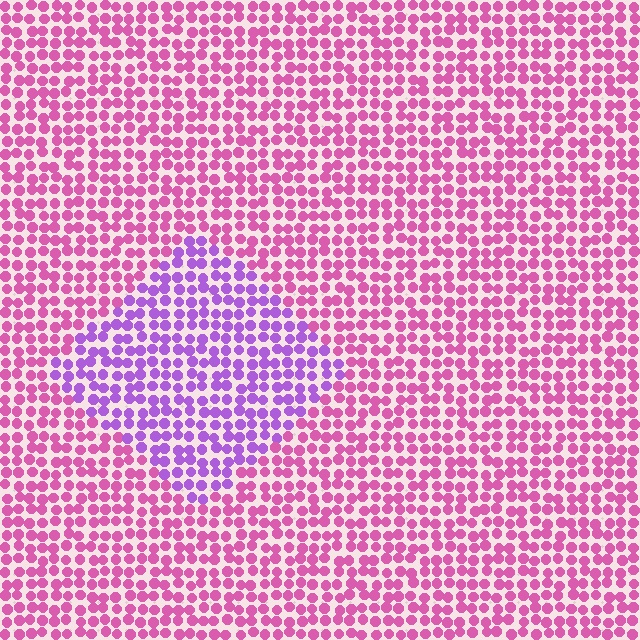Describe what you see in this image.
The image is filled with small pink elements in a uniform arrangement. A diamond-shaped region is visible where the elements are tinted to a slightly different hue, forming a subtle color boundary.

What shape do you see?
I see a diamond.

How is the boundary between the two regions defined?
The boundary is defined purely by a slight shift in hue (about 43 degrees). Spacing, size, and orientation are identical on both sides.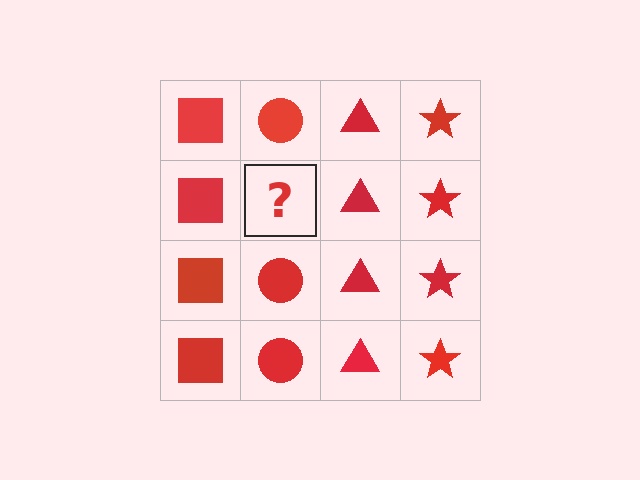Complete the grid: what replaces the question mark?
The question mark should be replaced with a red circle.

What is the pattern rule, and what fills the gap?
The rule is that each column has a consistent shape. The gap should be filled with a red circle.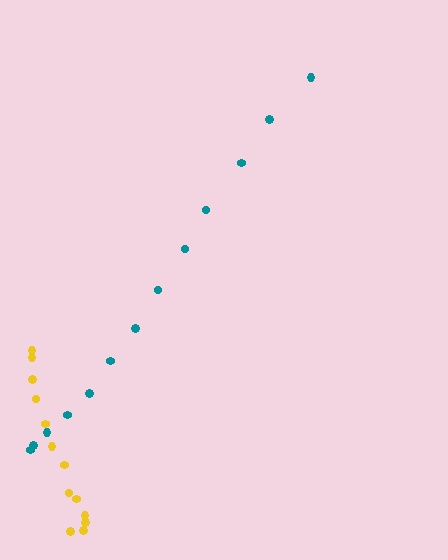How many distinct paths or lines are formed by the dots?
There are 2 distinct paths.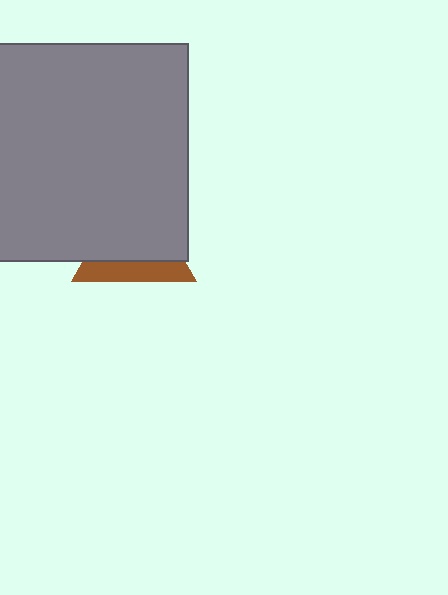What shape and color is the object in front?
The object in front is a gray square.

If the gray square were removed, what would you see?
You would see the complete brown triangle.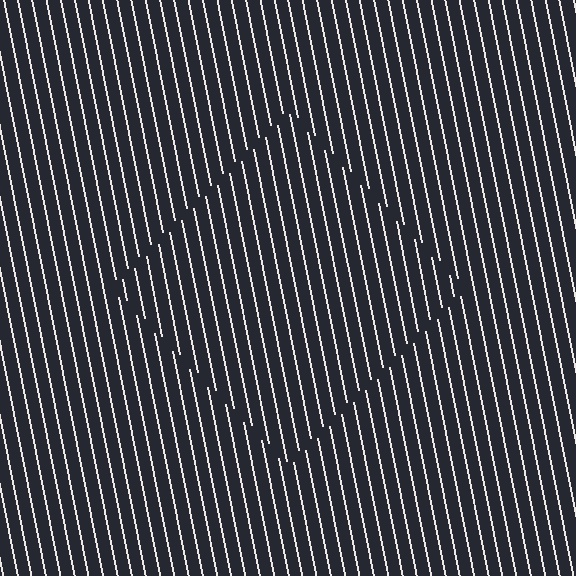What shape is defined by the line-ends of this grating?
An illusory square. The interior of the shape contains the same grating, shifted by half a period — the contour is defined by the phase discontinuity where line-ends from the inner and outer gratings abut.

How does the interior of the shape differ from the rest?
The interior of the shape contains the same grating, shifted by half a period — the contour is defined by the phase discontinuity where line-ends from the inner and outer gratings abut.